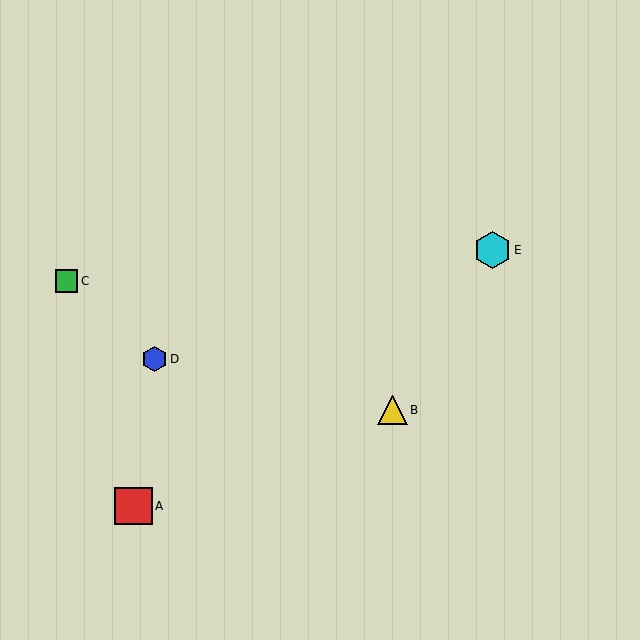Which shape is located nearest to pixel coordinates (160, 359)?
The blue hexagon (labeled D) at (154, 359) is nearest to that location.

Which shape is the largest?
The cyan hexagon (labeled E) is the largest.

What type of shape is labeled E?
Shape E is a cyan hexagon.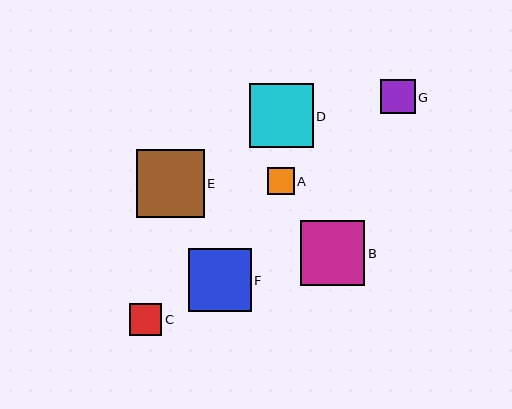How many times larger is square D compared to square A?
Square D is approximately 2.4 times the size of square A.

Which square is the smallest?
Square A is the smallest with a size of approximately 27 pixels.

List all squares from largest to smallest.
From largest to smallest: E, B, D, F, G, C, A.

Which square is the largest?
Square E is the largest with a size of approximately 68 pixels.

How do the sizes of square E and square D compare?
Square E and square D are approximately the same size.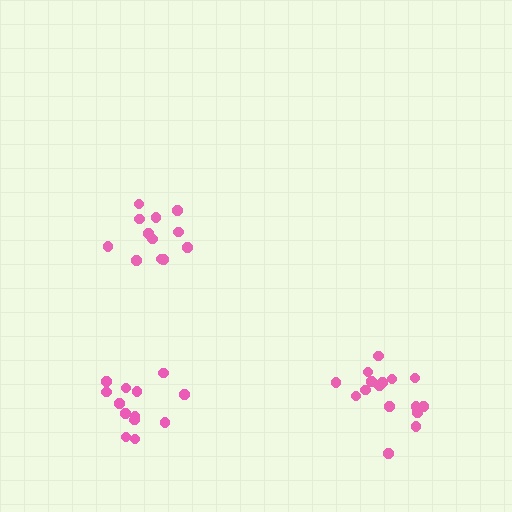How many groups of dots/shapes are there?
There are 3 groups.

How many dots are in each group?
Group 1: 12 dots, Group 2: 13 dots, Group 3: 17 dots (42 total).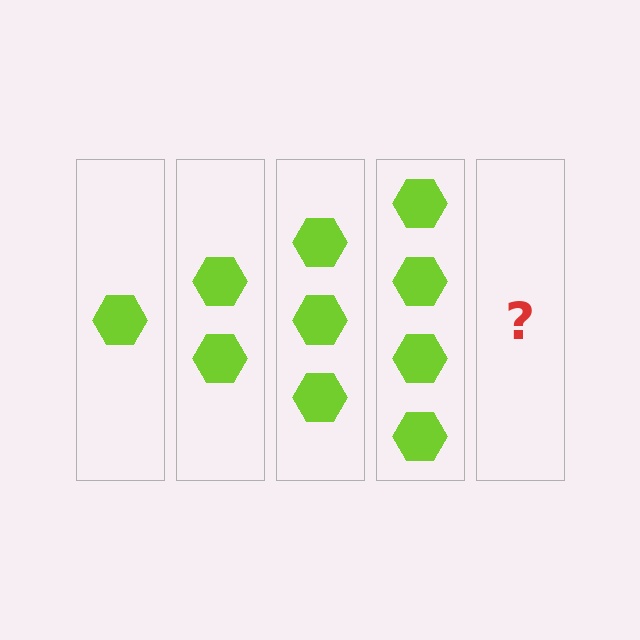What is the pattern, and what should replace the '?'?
The pattern is that each step adds one more hexagon. The '?' should be 5 hexagons.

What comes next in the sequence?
The next element should be 5 hexagons.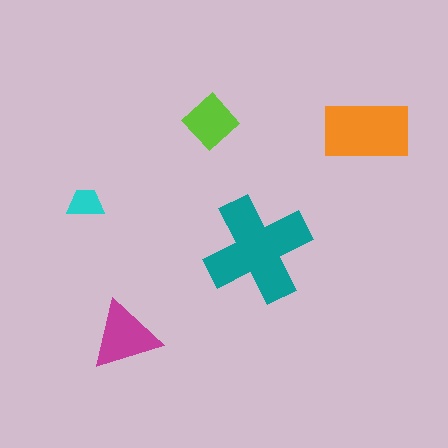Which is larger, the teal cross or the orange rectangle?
The teal cross.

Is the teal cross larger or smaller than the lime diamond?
Larger.